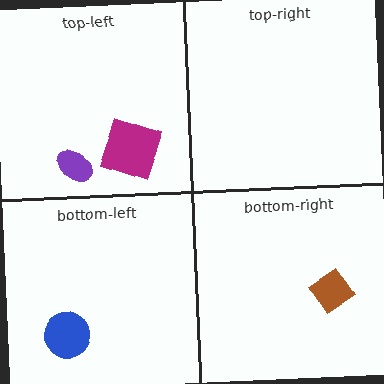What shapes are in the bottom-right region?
The brown diamond.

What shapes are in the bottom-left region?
The blue circle.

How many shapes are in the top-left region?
2.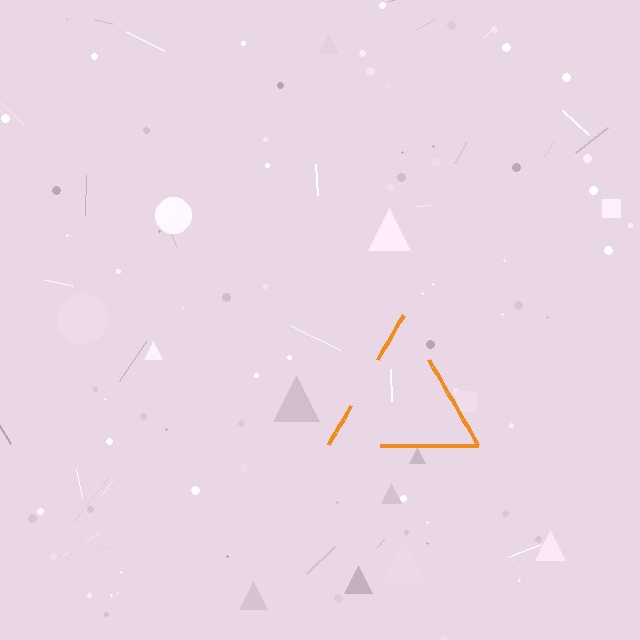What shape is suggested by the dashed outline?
The dashed outline suggests a triangle.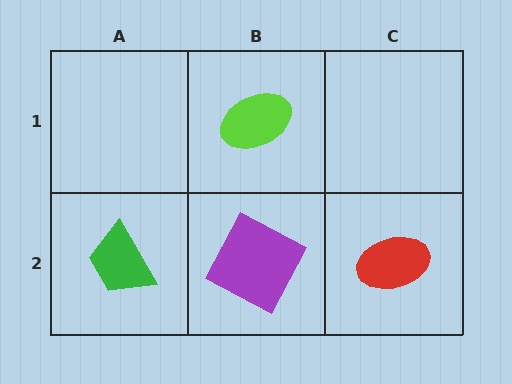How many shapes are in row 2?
3 shapes.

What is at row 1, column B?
A lime ellipse.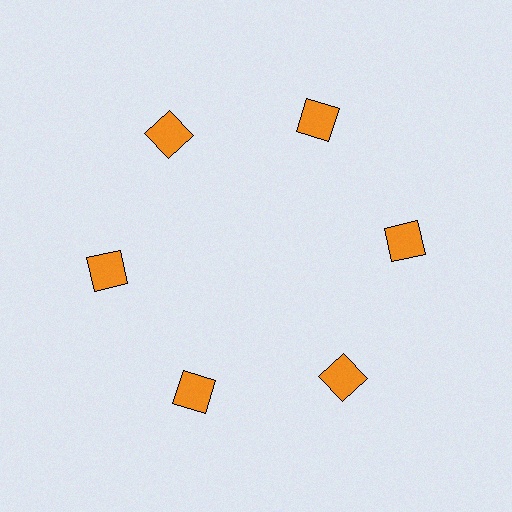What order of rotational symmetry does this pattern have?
This pattern has 6-fold rotational symmetry.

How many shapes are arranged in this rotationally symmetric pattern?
There are 6 shapes, arranged in 6 groups of 1.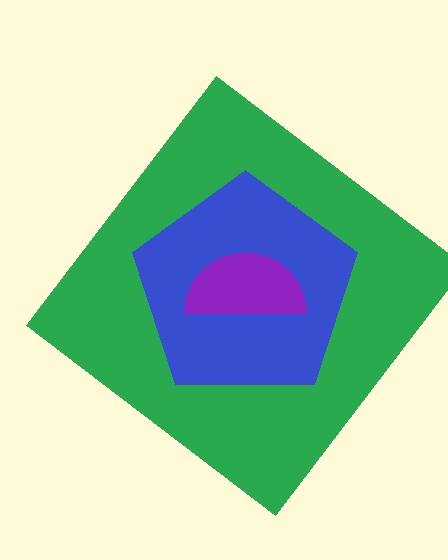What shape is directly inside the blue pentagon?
The purple semicircle.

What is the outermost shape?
The green diamond.